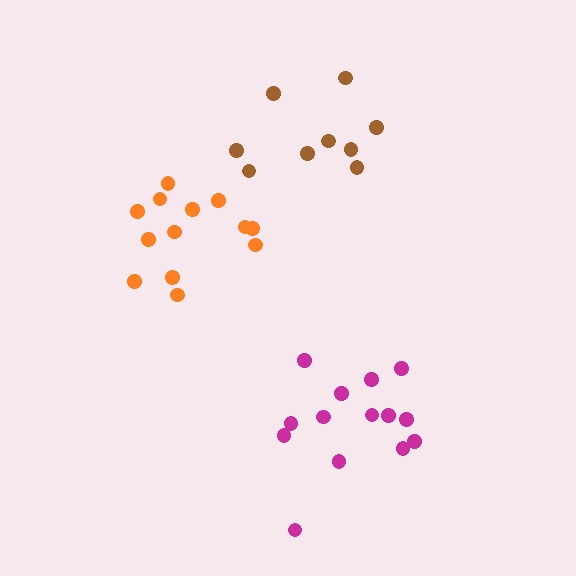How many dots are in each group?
Group 1: 9 dots, Group 2: 13 dots, Group 3: 14 dots (36 total).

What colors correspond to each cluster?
The clusters are colored: brown, orange, magenta.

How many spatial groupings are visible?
There are 3 spatial groupings.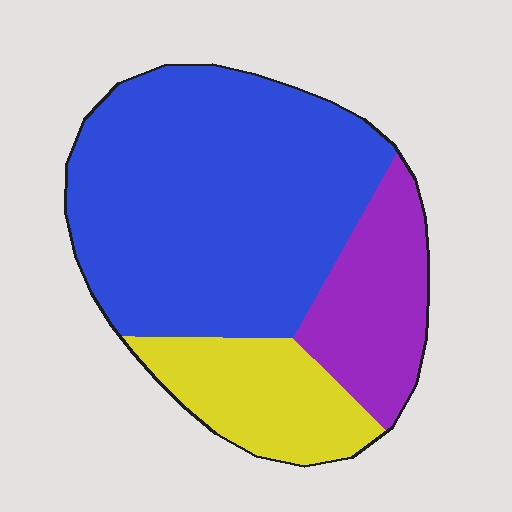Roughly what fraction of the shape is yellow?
Yellow covers 18% of the shape.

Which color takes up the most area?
Blue, at roughly 60%.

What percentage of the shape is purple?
Purple takes up about one fifth (1/5) of the shape.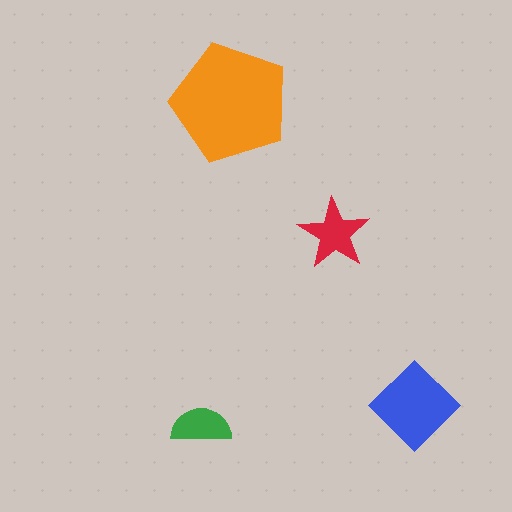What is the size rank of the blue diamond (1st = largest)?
2nd.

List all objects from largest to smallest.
The orange pentagon, the blue diamond, the red star, the green semicircle.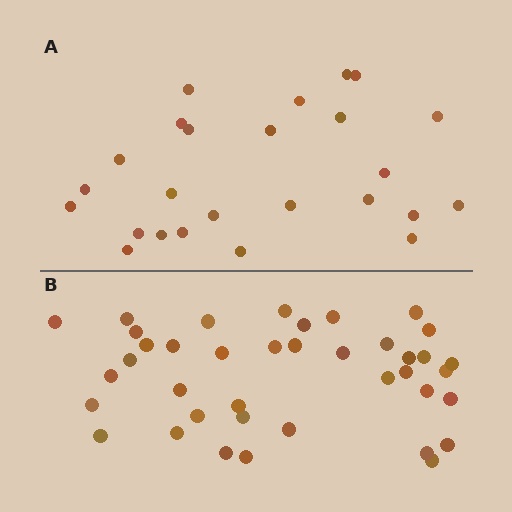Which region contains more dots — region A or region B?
Region B (the bottom region) has more dots.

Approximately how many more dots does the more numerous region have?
Region B has approximately 15 more dots than region A.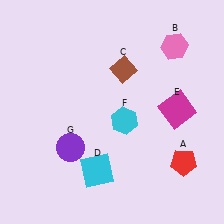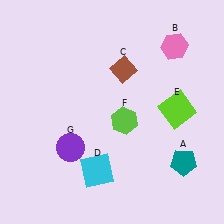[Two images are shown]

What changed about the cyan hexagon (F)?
In Image 1, F is cyan. In Image 2, it changed to lime.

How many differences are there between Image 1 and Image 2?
There are 3 differences between the two images.